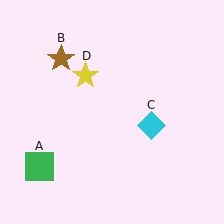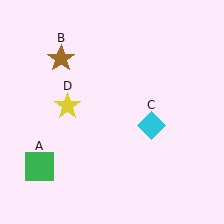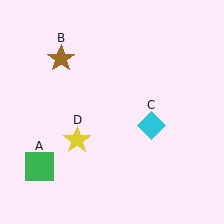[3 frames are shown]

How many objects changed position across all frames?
1 object changed position: yellow star (object D).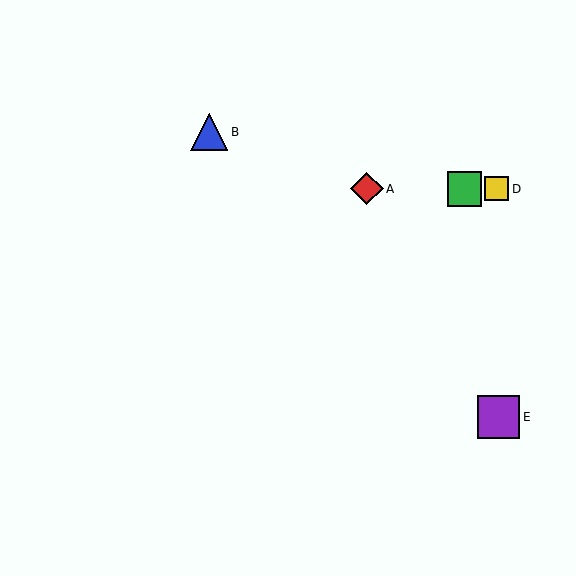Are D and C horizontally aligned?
Yes, both are at y≈189.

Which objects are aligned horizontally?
Objects A, C, D are aligned horizontally.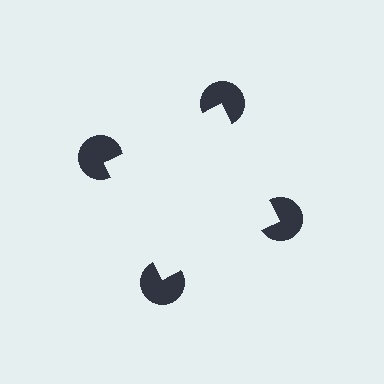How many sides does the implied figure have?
4 sides.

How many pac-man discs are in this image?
There are 4 — one at each vertex of the illusory square.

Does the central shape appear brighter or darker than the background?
It typically appears slightly brighter than the background, even though no actual brightness change is drawn.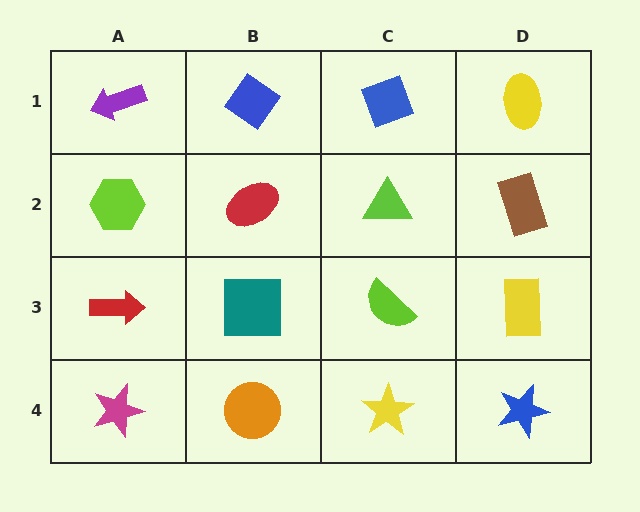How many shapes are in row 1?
4 shapes.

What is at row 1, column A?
A purple arrow.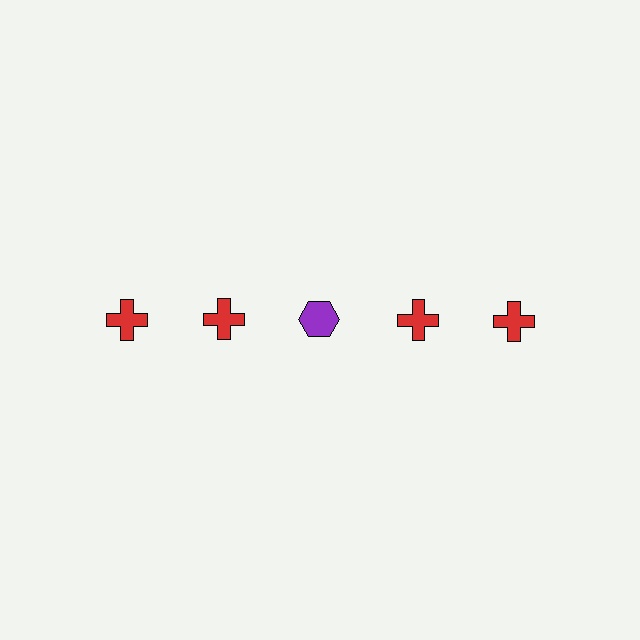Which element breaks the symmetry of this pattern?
The purple hexagon in the top row, center column breaks the symmetry. All other shapes are red crosses.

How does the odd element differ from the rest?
It differs in both color (purple instead of red) and shape (hexagon instead of cross).